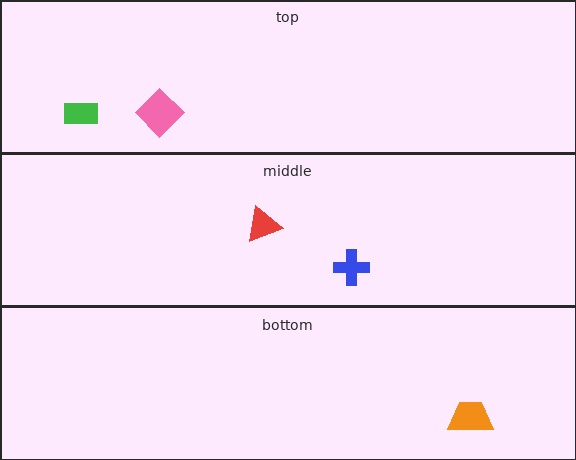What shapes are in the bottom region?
The orange trapezoid.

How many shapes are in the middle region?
2.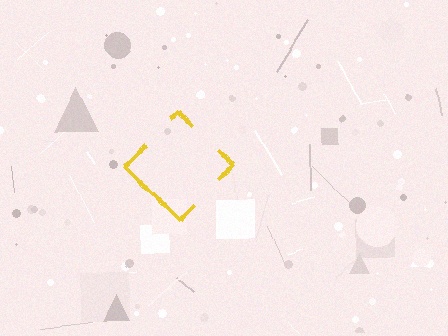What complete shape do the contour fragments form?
The contour fragments form a diamond.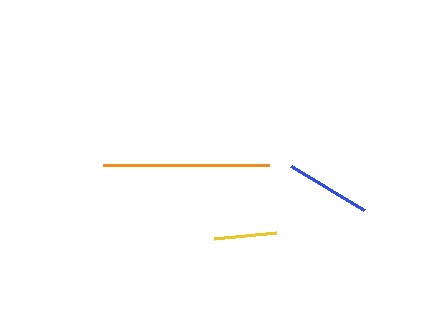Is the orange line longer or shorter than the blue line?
The orange line is longer than the blue line.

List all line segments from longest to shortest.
From longest to shortest: orange, blue, yellow.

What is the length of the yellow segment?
The yellow segment is approximately 63 pixels long.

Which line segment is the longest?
The orange line is the longest at approximately 166 pixels.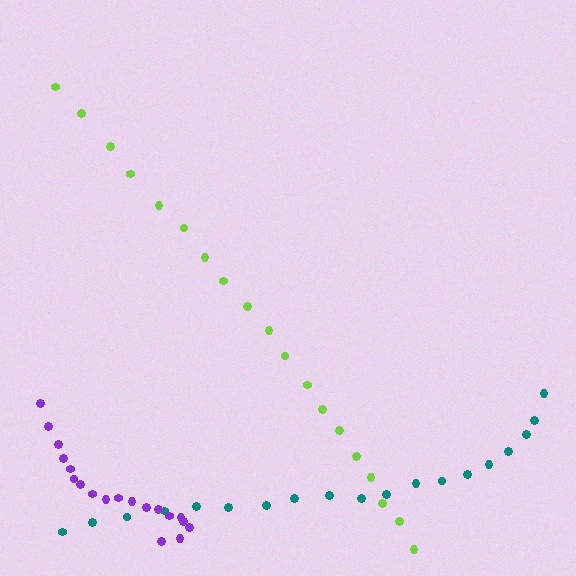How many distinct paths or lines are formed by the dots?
There are 3 distinct paths.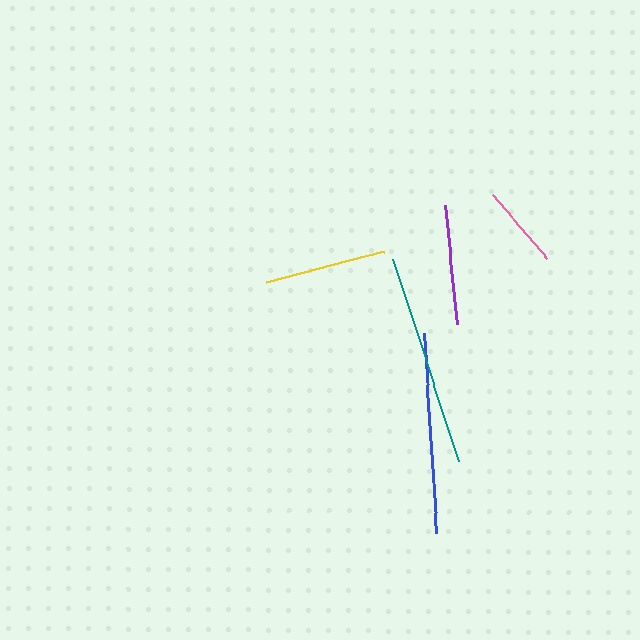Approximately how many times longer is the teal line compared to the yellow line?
The teal line is approximately 1.8 times the length of the yellow line.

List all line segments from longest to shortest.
From longest to shortest: teal, blue, yellow, purple, pink.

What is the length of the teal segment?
The teal segment is approximately 213 pixels long.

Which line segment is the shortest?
The pink line is the shortest at approximately 84 pixels.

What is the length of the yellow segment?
The yellow segment is approximately 120 pixels long.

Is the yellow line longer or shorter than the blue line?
The blue line is longer than the yellow line.